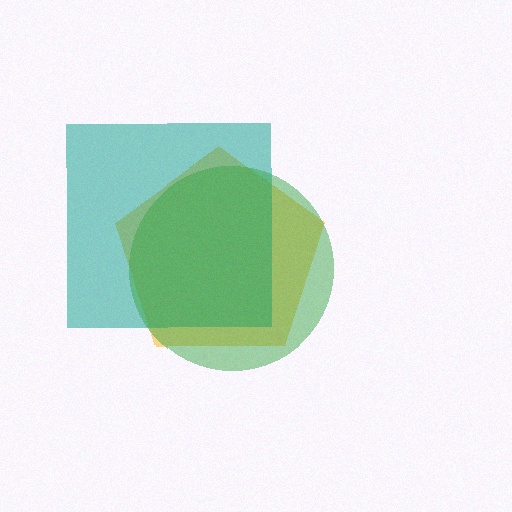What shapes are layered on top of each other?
The layered shapes are: a yellow pentagon, a teal square, a green circle.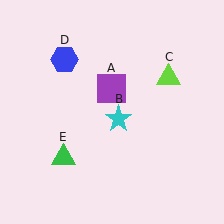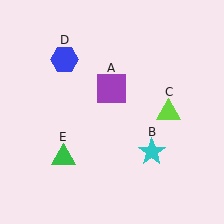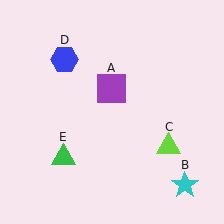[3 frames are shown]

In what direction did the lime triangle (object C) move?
The lime triangle (object C) moved down.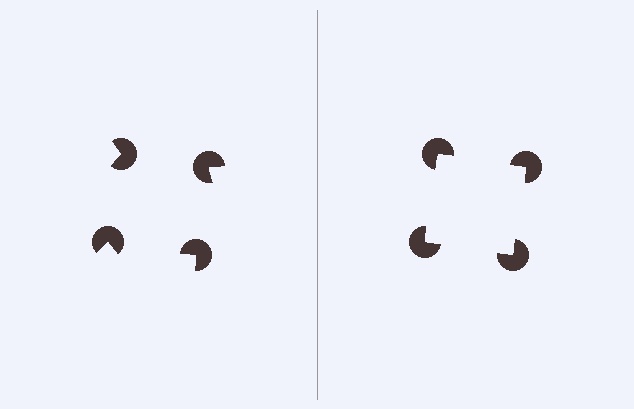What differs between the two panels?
The pac-man discs are positioned identically on both sides; only the wedge orientations differ. On the right they align to a square; on the left they are misaligned.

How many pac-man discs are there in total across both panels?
8 — 4 on each side.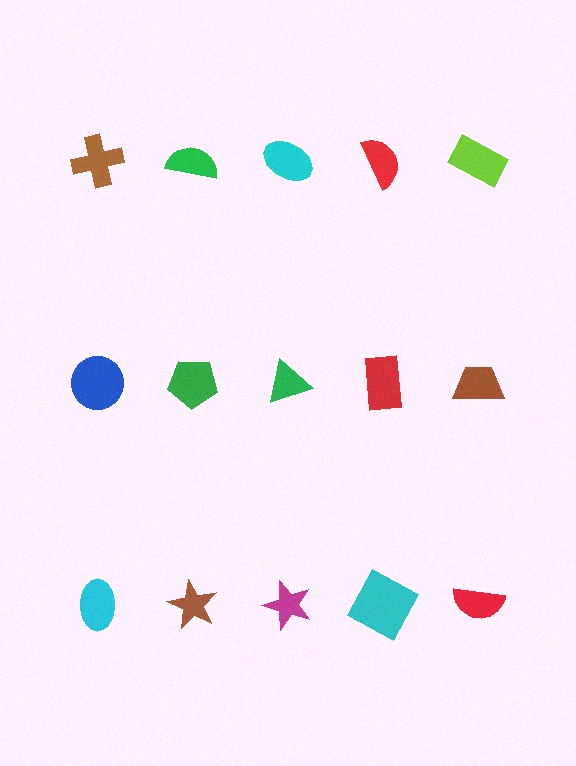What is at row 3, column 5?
A red semicircle.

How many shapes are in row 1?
5 shapes.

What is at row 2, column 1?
A blue circle.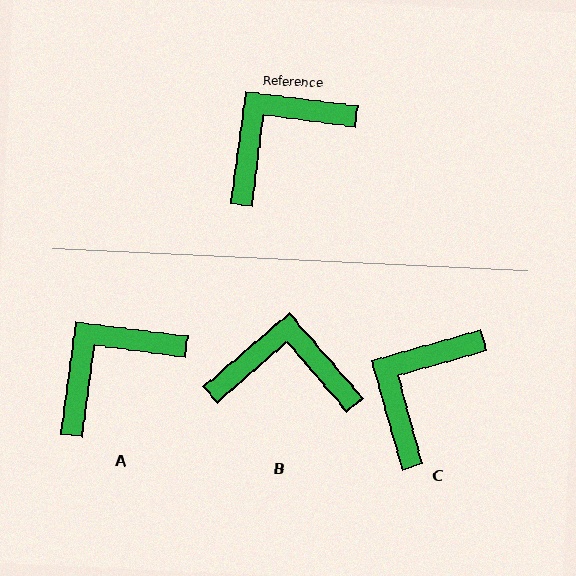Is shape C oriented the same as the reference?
No, it is off by about 23 degrees.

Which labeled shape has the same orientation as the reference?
A.